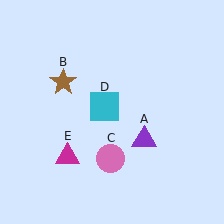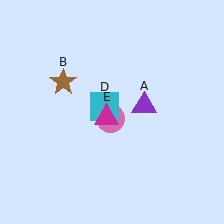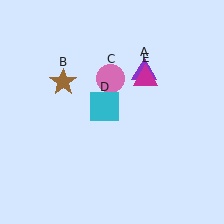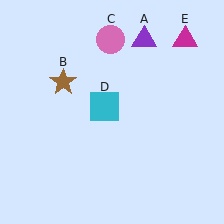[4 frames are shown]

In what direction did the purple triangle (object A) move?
The purple triangle (object A) moved up.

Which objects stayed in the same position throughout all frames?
Brown star (object B) and cyan square (object D) remained stationary.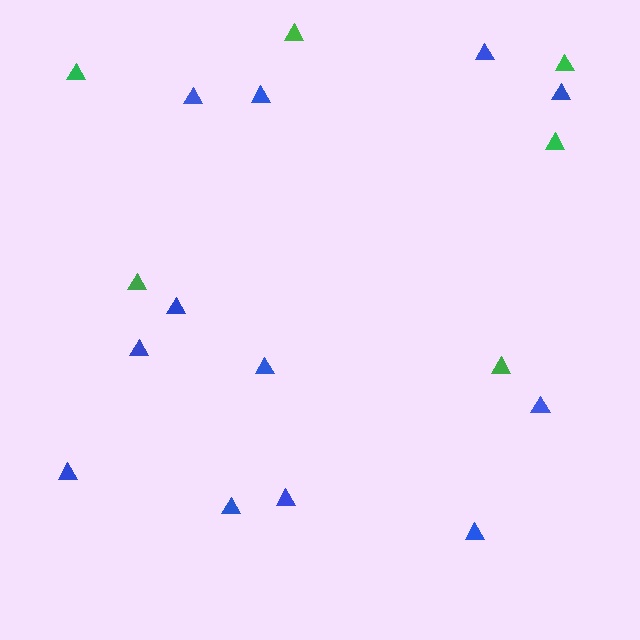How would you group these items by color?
There are 2 groups: one group of blue triangles (12) and one group of green triangles (6).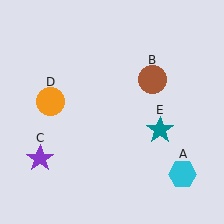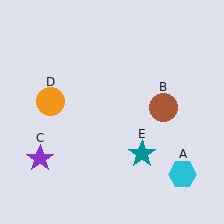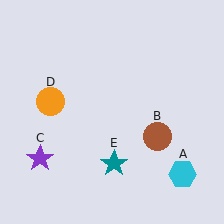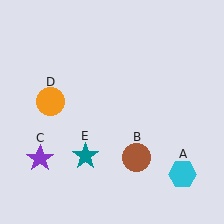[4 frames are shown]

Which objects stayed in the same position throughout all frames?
Cyan hexagon (object A) and purple star (object C) and orange circle (object D) remained stationary.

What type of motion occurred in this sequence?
The brown circle (object B), teal star (object E) rotated clockwise around the center of the scene.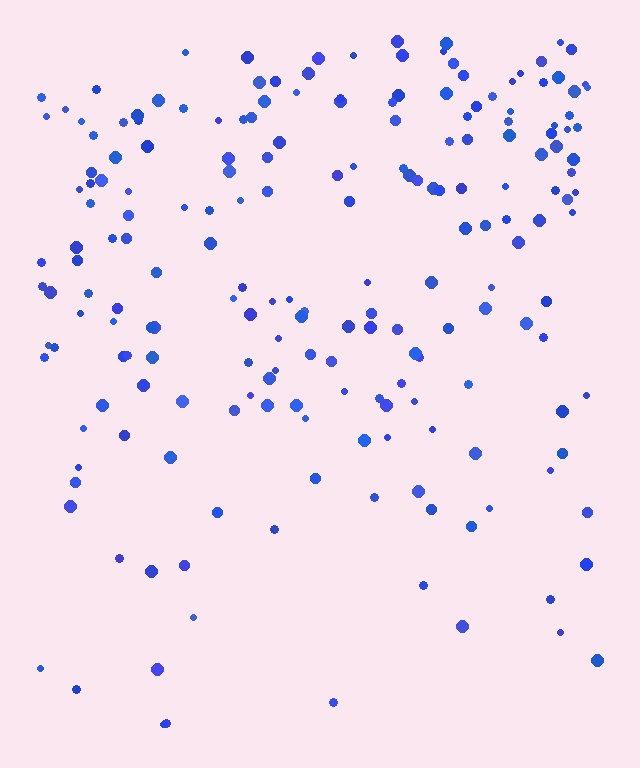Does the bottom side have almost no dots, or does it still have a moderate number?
Still a moderate number, just noticeably fewer than the top.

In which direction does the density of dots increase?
From bottom to top, with the top side densest.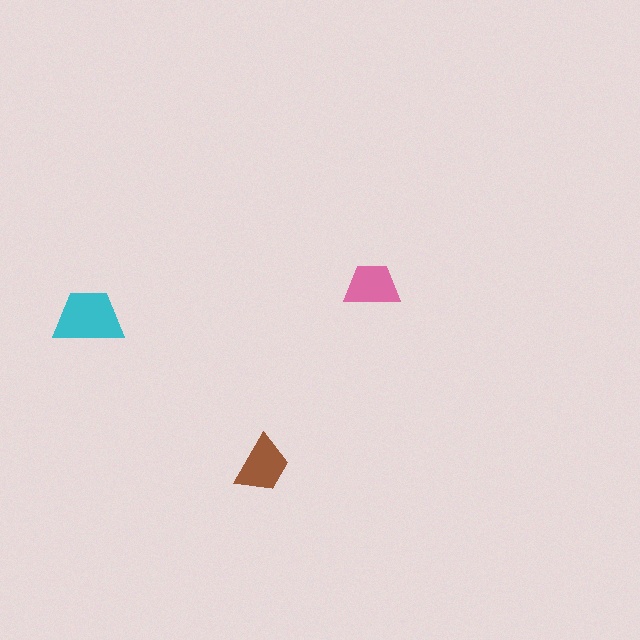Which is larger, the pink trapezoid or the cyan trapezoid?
The cyan one.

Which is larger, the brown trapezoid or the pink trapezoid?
The brown one.